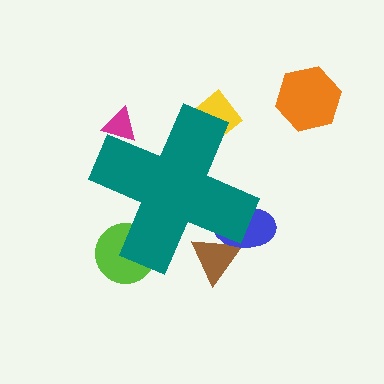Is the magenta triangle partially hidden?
Yes, the magenta triangle is partially hidden behind the teal cross.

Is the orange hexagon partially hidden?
No, the orange hexagon is fully visible.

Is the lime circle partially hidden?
Yes, the lime circle is partially hidden behind the teal cross.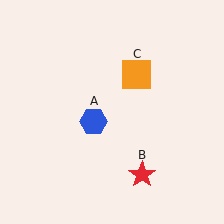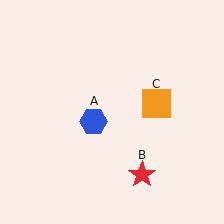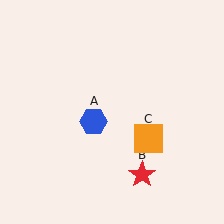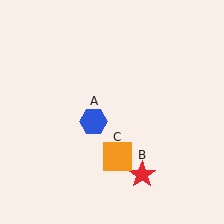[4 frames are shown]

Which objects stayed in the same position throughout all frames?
Blue hexagon (object A) and red star (object B) remained stationary.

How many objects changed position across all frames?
1 object changed position: orange square (object C).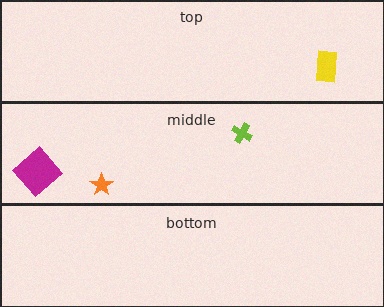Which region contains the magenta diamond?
The middle region.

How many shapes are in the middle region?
3.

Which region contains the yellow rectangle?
The top region.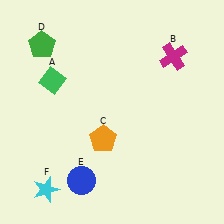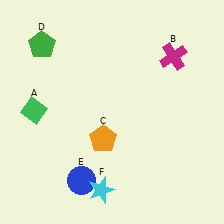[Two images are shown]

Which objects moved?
The objects that moved are: the green diamond (A), the cyan star (F).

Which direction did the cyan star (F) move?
The cyan star (F) moved right.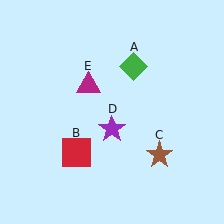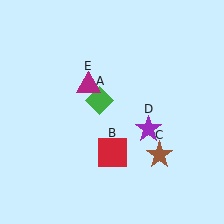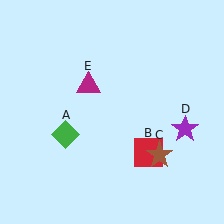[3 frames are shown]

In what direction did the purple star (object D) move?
The purple star (object D) moved right.